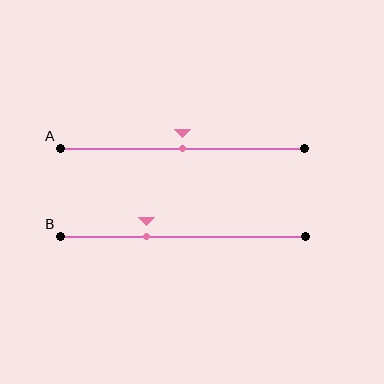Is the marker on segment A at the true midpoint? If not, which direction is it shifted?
Yes, the marker on segment A is at the true midpoint.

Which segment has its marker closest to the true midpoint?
Segment A has its marker closest to the true midpoint.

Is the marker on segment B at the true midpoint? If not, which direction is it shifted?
No, the marker on segment B is shifted to the left by about 15% of the segment length.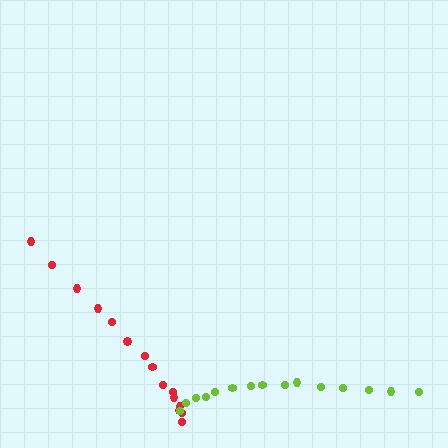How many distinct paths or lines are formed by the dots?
There are 2 distinct paths.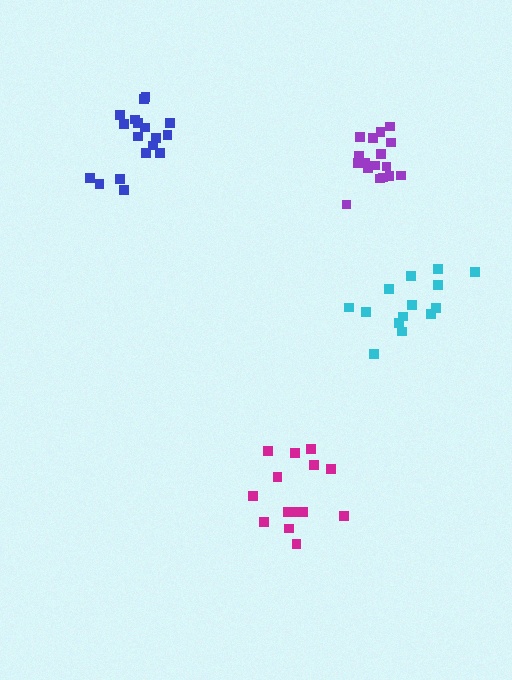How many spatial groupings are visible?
There are 4 spatial groupings.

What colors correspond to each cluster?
The clusters are colored: magenta, blue, cyan, purple.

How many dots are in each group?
Group 1: 14 dots, Group 2: 18 dots, Group 3: 14 dots, Group 4: 17 dots (63 total).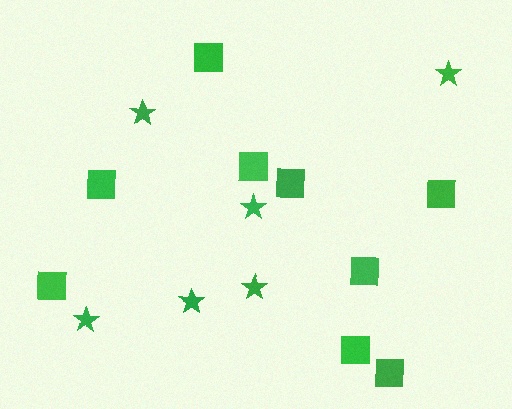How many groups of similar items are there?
There are 2 groups: one group of squares (9) and one group of stars (6).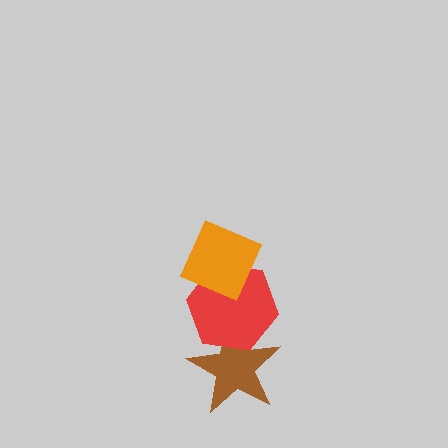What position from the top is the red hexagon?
The red hexagon is 2nd from the top.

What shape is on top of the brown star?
The red hexagon is on top of the brown star.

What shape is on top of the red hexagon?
The orange diamond is on top of the red hexagon.